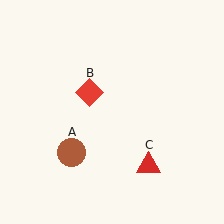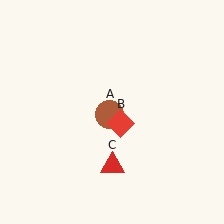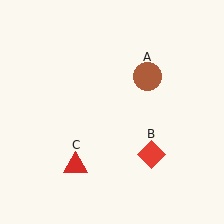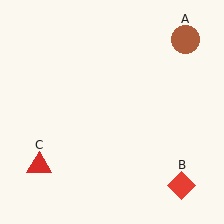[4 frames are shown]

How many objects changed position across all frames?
3 objects changed position: brown circle (object A), red diamond (object B), red triangle (object C).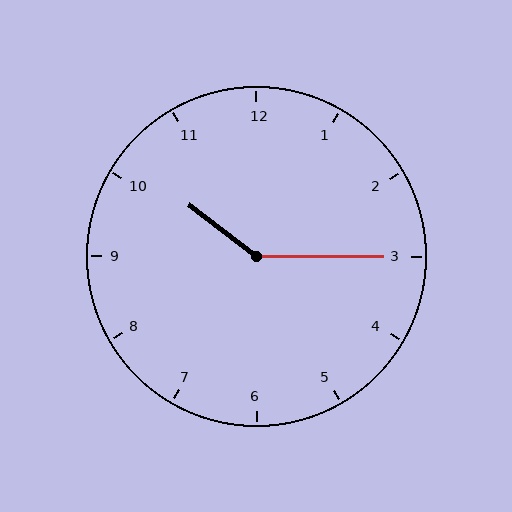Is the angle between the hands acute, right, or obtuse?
It is obtuse.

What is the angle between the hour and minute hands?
Approximately 142 degrees.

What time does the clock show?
10:15.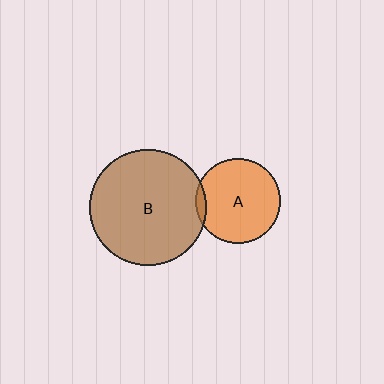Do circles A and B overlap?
Yes.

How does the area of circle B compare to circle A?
Approximately 1.9 times.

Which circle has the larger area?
Circle B (brown).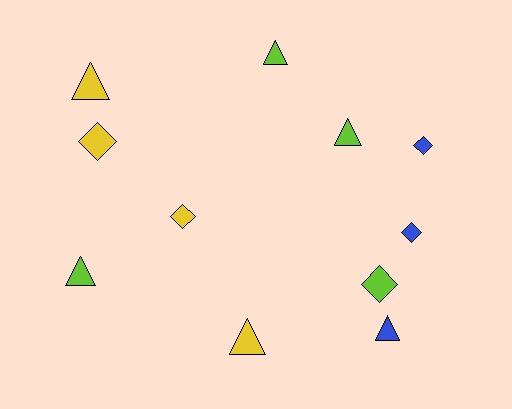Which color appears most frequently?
Lime, with 4 objects.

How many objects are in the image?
There are 11 objects.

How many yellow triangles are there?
There are 2 yellow triangles.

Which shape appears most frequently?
Triangle, with 6 objects.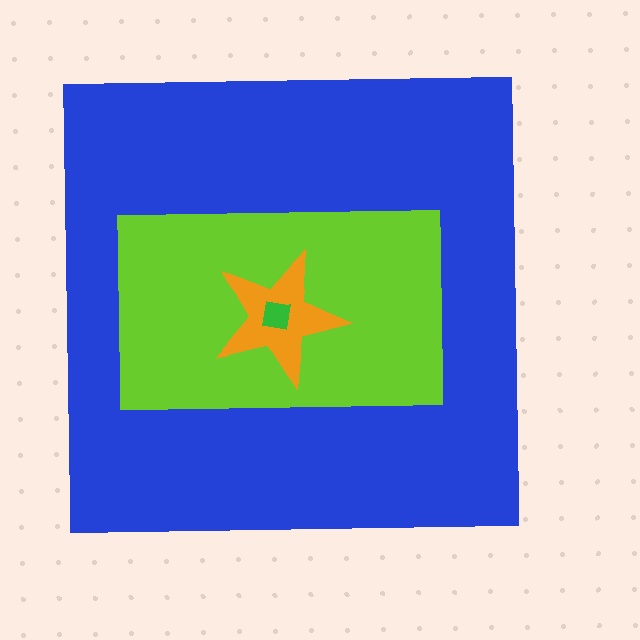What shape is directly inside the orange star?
The green square.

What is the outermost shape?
The blue square.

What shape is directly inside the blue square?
The lime rectangle.